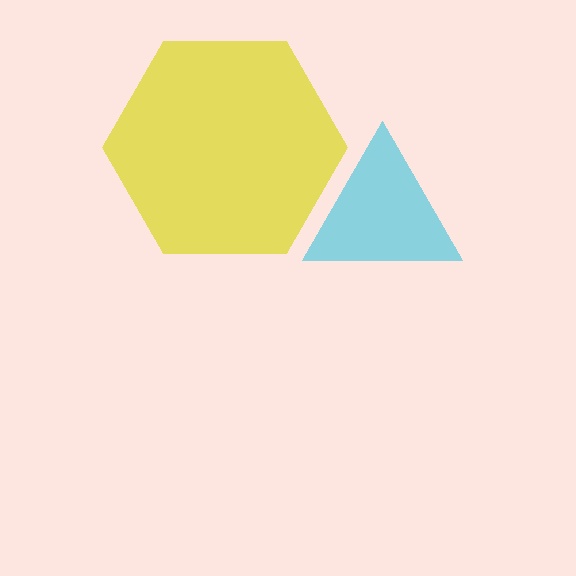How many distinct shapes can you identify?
There are 2 distinct shapes: a yellow hexagon, a cyan triangle.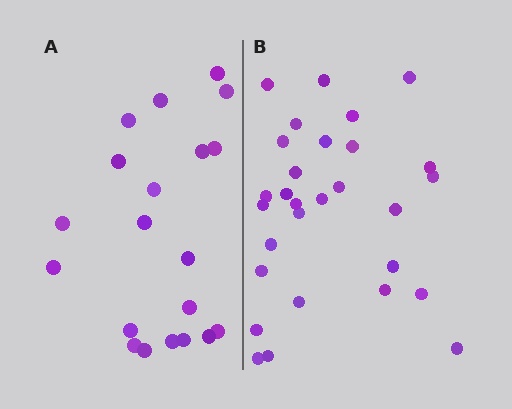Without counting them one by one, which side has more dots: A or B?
Region B (the right region) has more dots.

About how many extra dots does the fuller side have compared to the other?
Region B has roughly 8 or so more dots than region A.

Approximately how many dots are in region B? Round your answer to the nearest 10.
About 30 dots. (The exact count is 29, which rounds to 30.)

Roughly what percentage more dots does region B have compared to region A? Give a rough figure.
About 45% more.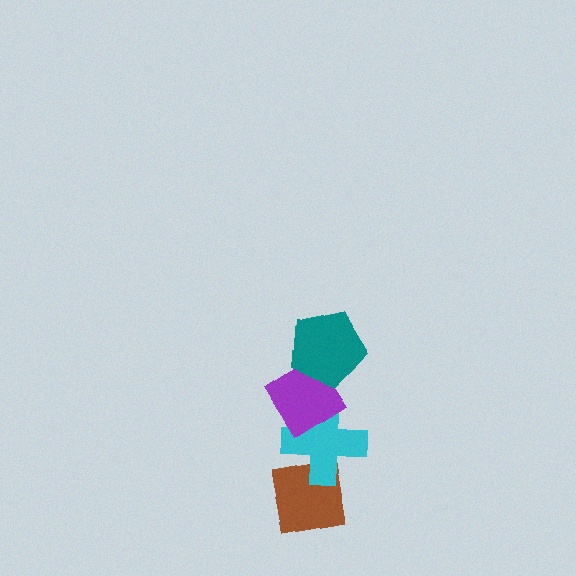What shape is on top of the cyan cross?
The purple diamond is on top of the cyan cross.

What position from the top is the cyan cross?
The cyan cross is 3rd from the top.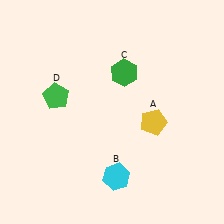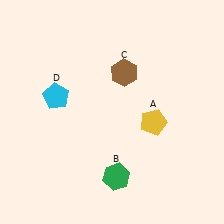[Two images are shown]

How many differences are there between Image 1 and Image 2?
There are 3 differences between the two images.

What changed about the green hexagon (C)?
In Image 1, C is green. In Image 2, it changed to brown.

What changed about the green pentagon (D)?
In Image 1, D is green. In Image 2, it changed to cyan.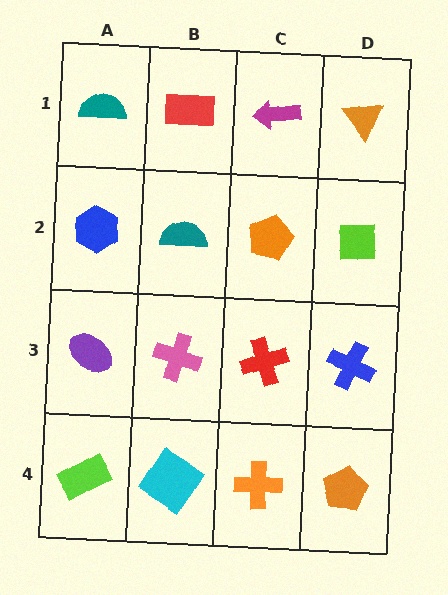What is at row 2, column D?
A lime square.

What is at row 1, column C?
A magenta arrow.